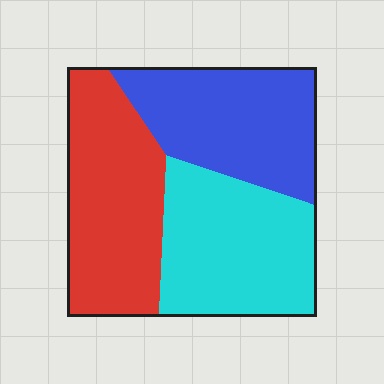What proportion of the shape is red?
Red covers 35% of the shape.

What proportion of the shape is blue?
Blue covers roughly 30% of the shape.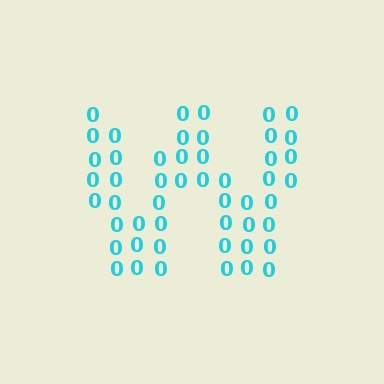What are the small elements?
The small elements are digit 0's.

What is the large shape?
The large shape is the letter W.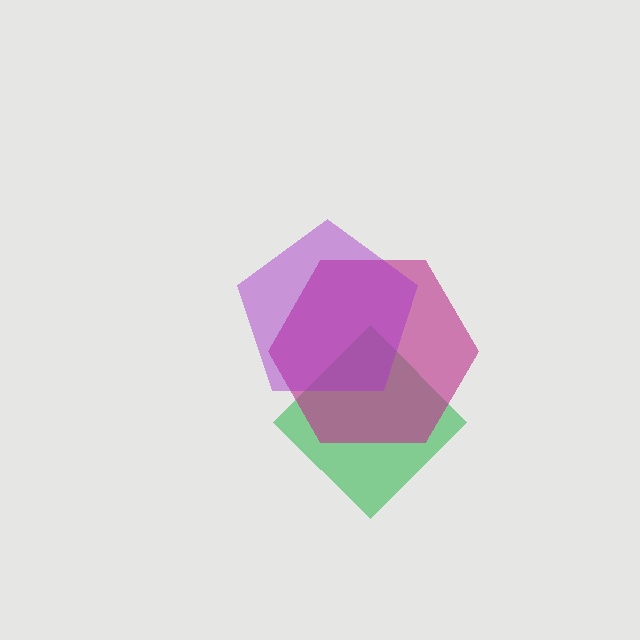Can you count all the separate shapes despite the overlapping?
Yes, there are 3 separate shapes.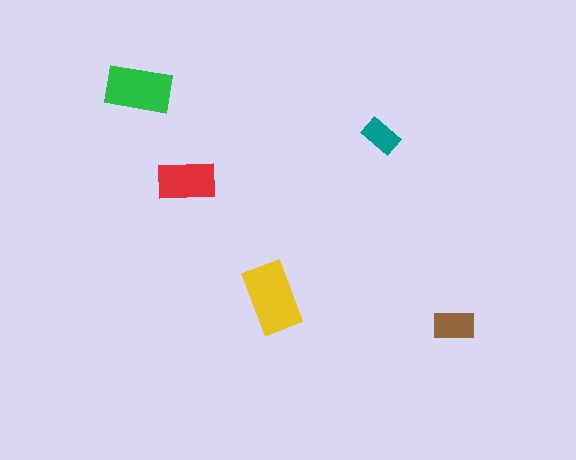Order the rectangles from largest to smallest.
the yellow one, the green one, the red one, the brown one, the teal one.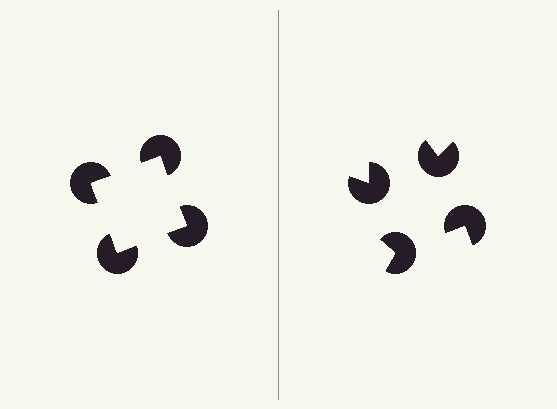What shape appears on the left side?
An illusory square.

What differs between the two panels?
The pac-man discs are positioned identically on both sides; only the wedge orientations differ. On the left they align to a square; on the right they are misaligned.